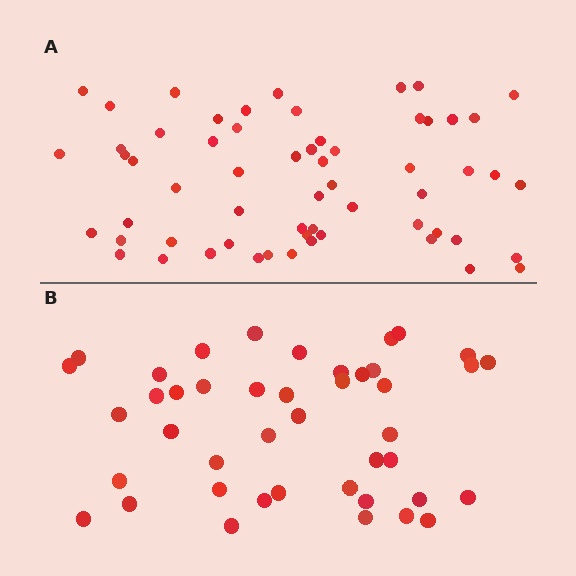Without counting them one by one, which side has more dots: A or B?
Region A (the top region) has more dots.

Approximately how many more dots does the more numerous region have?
Region A has approximately 15 more dots than region B.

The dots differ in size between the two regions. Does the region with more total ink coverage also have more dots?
No. Region B has more total ink coverage because its dots are larger, but region A actually contains more individual dots. Total area can be misleading — the number of items is what matters here.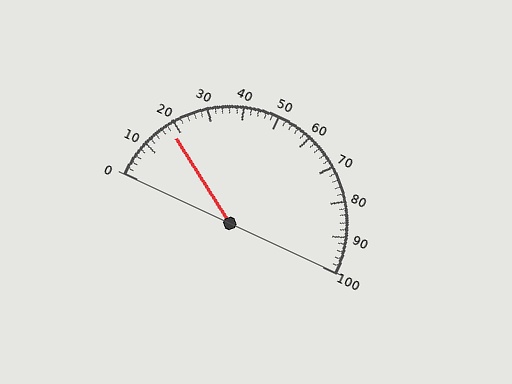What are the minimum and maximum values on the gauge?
The gauge ranges from 0 to 100.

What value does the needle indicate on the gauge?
The needle indicates approximately 18.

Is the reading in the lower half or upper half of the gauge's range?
The reading is in the lower half of the range (0 to 100).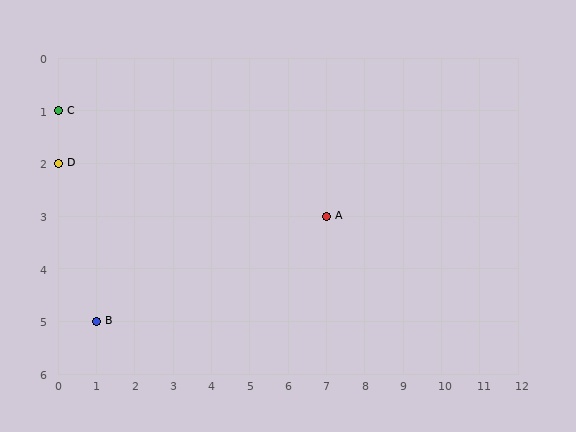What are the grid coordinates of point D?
Point D is at grid coordinates (0, 2).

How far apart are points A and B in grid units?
Points A and B are 6 columns and 2 rows apart (about 6.3 grid units diagonally).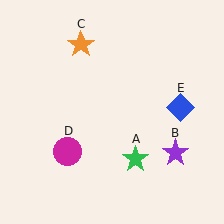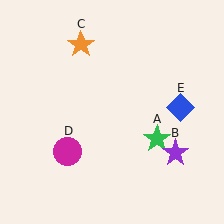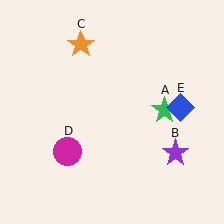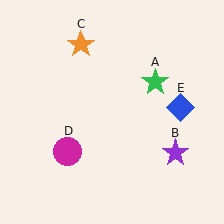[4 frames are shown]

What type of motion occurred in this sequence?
The green star (object A) rotated counterclockwise around the center of the scene.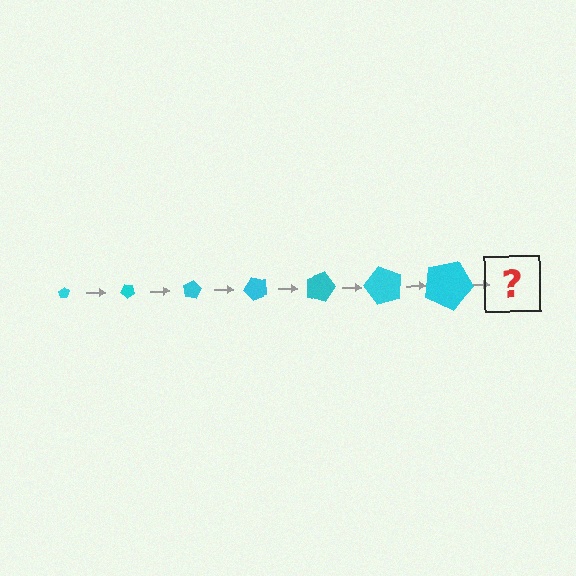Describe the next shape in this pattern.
It should be a pentagon, larger than the previous one and rotated 280 degrees from the start.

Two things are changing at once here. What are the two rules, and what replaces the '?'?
The two rules are that the pentagon grows larger each step and it rotates 40 degrees each step. The '?' should be a pentagon, larger than the previous one and rotated 280 degrees from the start.